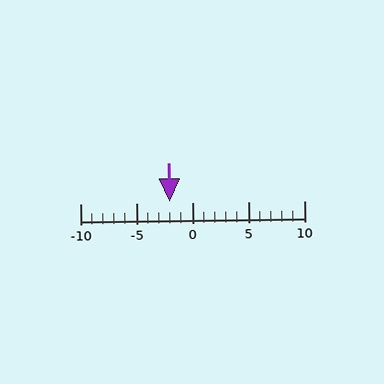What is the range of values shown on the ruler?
The ruler shows values from -10 to 10.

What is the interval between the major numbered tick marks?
The major tick marks are spaced 5 units apart.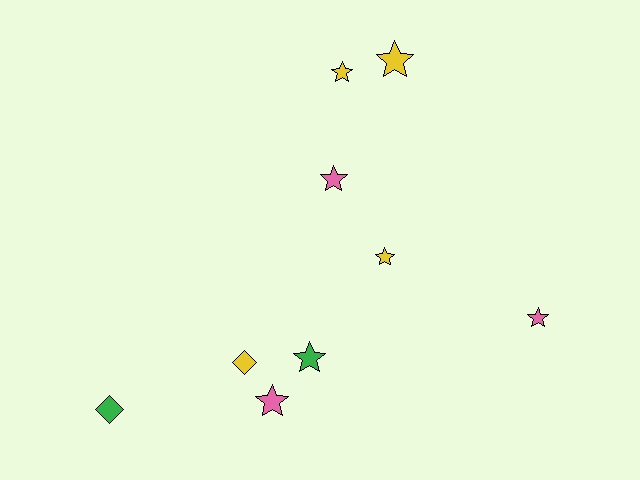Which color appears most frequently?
Yellow, with 4 objects.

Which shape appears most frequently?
Star, with 7 objects.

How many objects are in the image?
There are 9 objects.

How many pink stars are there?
There are 3 pink stars.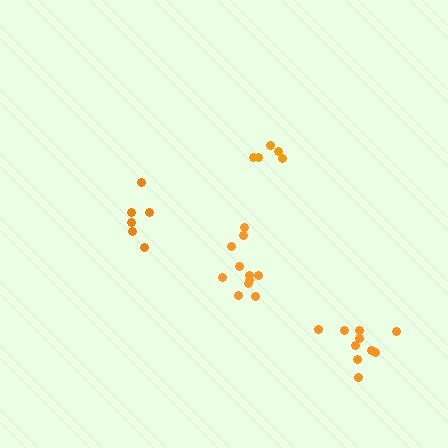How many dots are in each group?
Group 1: 6 dots, Group 2: 11 dots, Group 3: 5 dots, Group 4: 10 dots (32 total).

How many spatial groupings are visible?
There are 4 spatial groupings.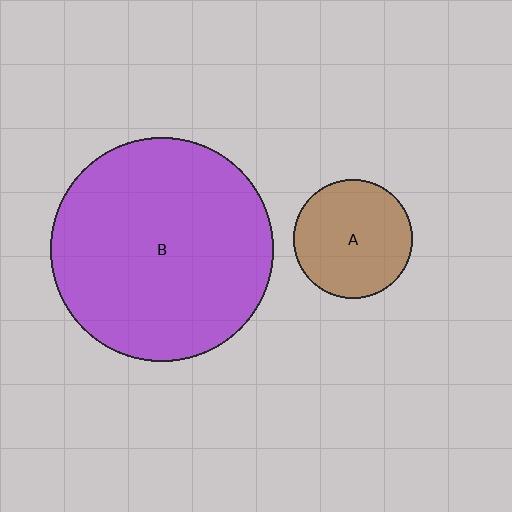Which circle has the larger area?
Circle B (purple).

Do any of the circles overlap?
No, none of the circles overlap.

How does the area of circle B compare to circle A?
Approximately 3.5 times.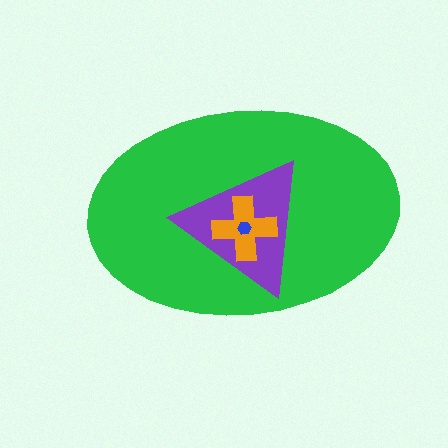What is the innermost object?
The blue hexagon.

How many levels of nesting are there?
4.